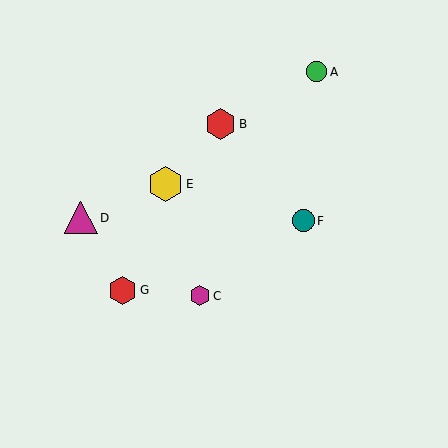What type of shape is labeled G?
Shape G is a red hexagon.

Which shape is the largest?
The yellow hexagon (labeled E) is the largest.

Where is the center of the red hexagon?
The center of the red hexagon is at (221, 124).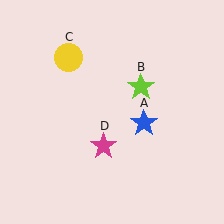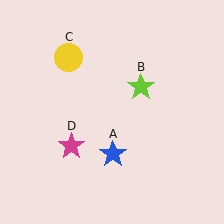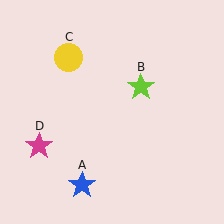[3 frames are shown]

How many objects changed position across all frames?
2 objects changed position: blue star (object A), magenta star (object D).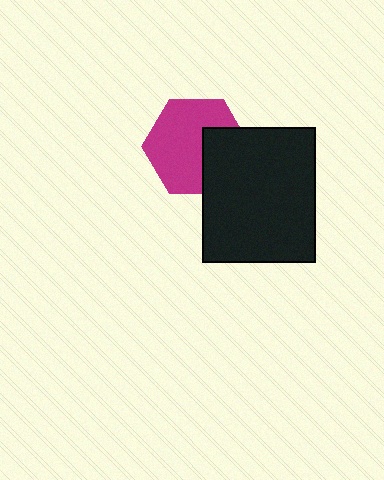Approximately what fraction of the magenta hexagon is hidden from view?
Roughly 33% of the magenta hexagon is hidden behind the black rectangle.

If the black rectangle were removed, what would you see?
You would see the complete magenta hexagon.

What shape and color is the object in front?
The object in front is a black rectangle.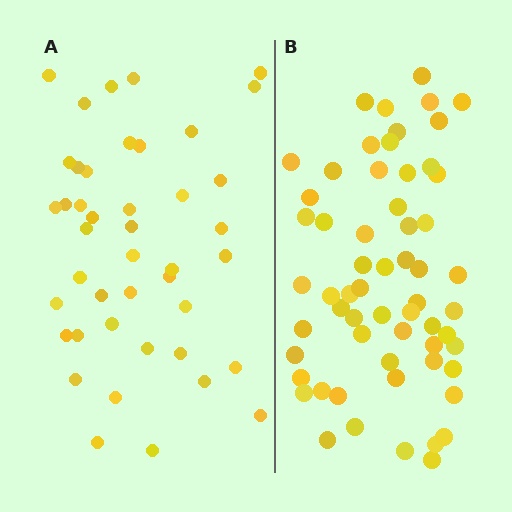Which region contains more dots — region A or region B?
Region B (the right region) has more dots.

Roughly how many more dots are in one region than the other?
Region B has approximately 15 more dots than region A.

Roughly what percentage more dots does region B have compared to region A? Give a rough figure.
About 40% more.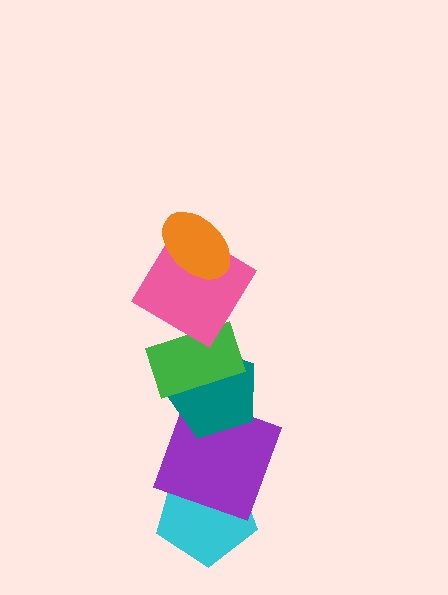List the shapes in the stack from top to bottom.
From top to bottom: the orange ellipse, the pink diamond, the green rectangle, the teal pentagon, the purple square, the cyan pentagon.